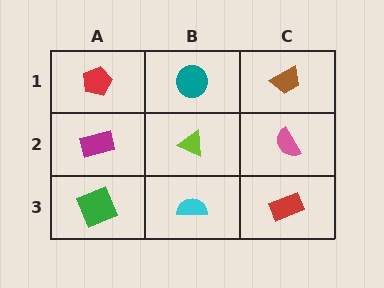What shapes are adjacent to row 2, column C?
A brown trapezoid (row 1, column C), a red rectangle (row 3, column C), a lime triangle (row 2, column B).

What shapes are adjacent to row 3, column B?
A lime triangle (row 2, column B), a green square (row 3, column A), a red rectangle (row 3, column C).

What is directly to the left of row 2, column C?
A lime triangle.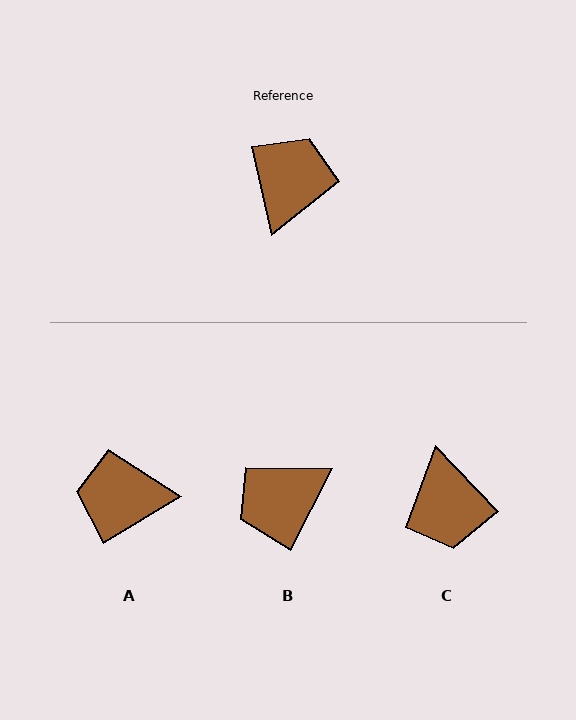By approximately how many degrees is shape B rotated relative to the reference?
Approximately 140 degrees counter-clockwise.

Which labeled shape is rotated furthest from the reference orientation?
C, about 148 degrees away.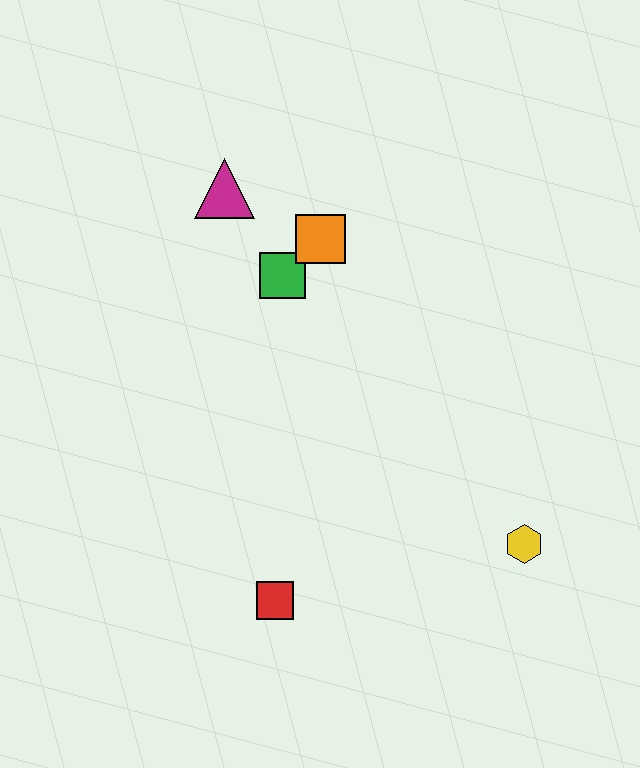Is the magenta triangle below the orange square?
No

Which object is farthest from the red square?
The magenta triangle is farthest from the red square.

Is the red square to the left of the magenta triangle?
No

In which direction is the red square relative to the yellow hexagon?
The red square is to the left of the yellow hexagon.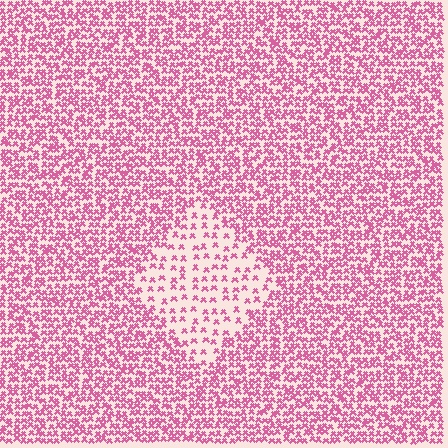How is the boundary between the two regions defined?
The boundary is defined by a change in element density (approximately 2.4x ratio). All elements are the same color, size, and shape.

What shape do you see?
I see a diamond.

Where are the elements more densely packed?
The elements are more densely packed outside the diamond boundary.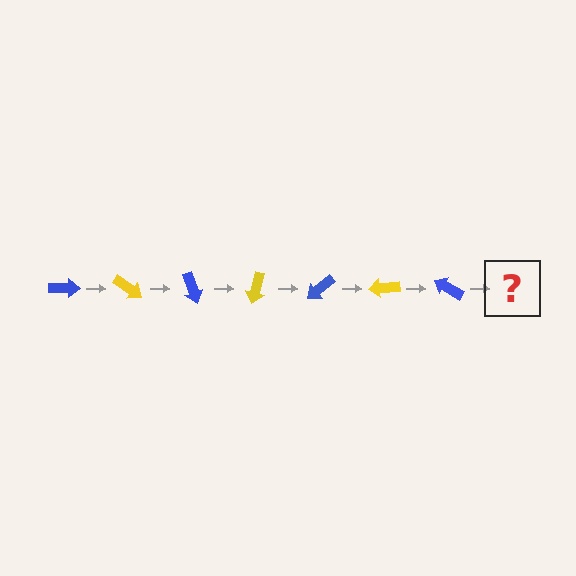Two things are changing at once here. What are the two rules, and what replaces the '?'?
The two rules are that it rotates 35 degrees each step and the color cycles through blue and yellow. The '?' should be a yellow arrow, rotated 245 degrees from the start.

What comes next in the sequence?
The next element should be a yellow arrow, rotated 245 degrees from the start.